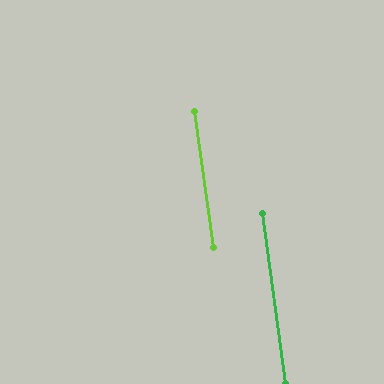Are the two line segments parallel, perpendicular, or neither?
Parallel — their directions differ by only 0.4°.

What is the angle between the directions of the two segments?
Approximately 0 degrees.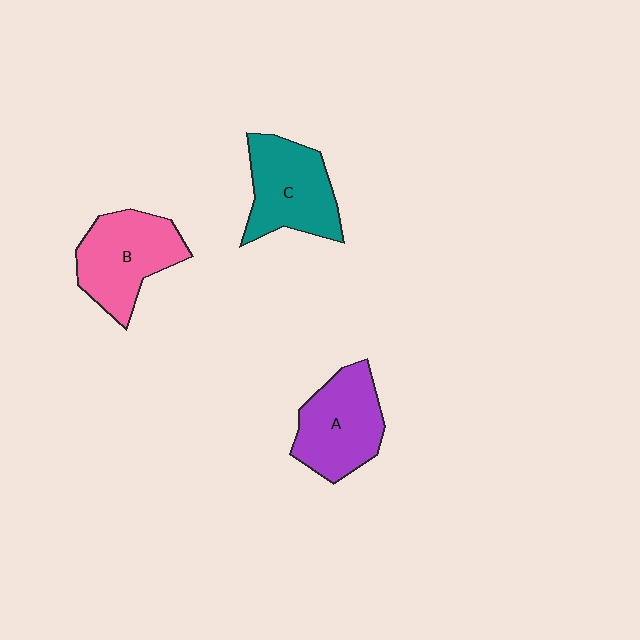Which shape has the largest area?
Shape B (pink).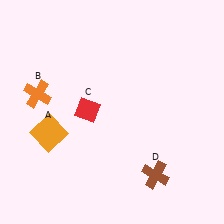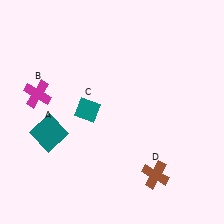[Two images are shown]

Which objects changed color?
A changed from orange to teal. B changed from orange to magenta. C changed from red to teal.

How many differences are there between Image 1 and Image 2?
There are 3 differences between the two images.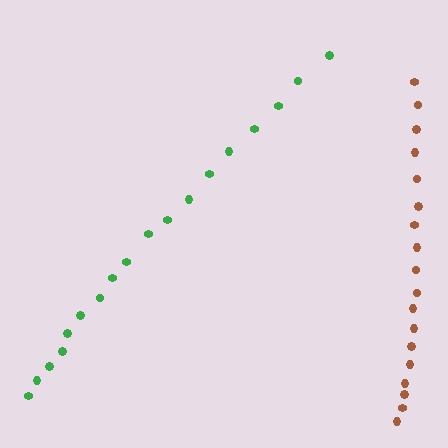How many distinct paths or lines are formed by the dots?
There are 2 distinct paths.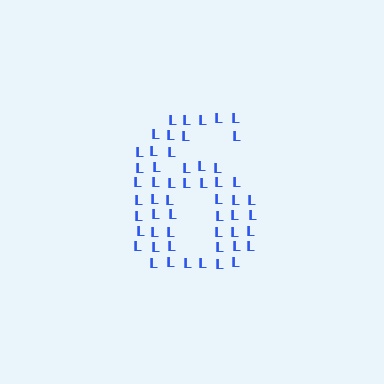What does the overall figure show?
The overall figure shows the digit 6.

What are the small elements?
The small elements are letter L's.